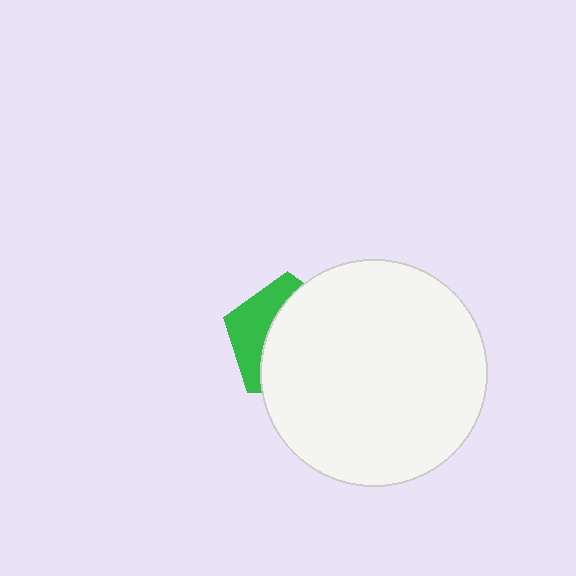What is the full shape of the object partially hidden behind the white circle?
The partially hidden object is a green pentagon.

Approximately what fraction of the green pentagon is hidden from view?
Roughly 66% of the green pentagon is hidden behind the white circle.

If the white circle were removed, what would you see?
You would see the complete green pentagon.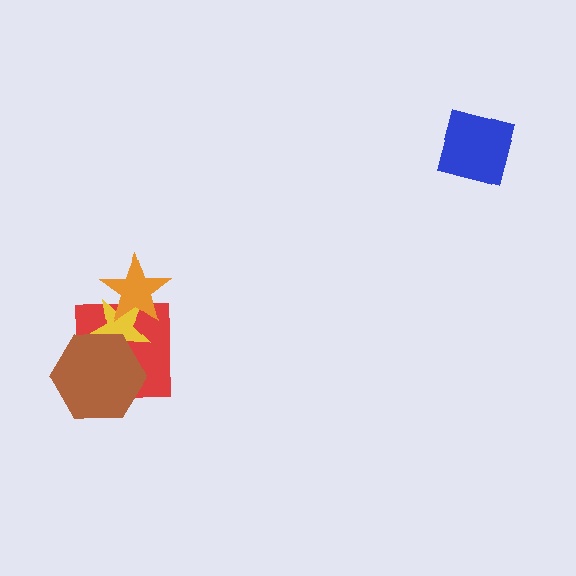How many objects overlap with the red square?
3 objects overlap with the red square.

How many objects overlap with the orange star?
2 objects overlap with the orange star.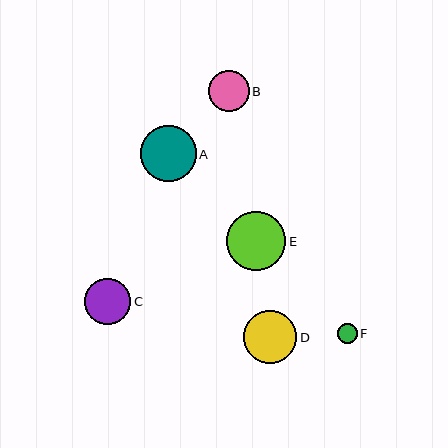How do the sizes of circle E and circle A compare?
Circle E and circle A are approximately the same size.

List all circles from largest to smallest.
From largest to smallest: E, A, D, C, B, F.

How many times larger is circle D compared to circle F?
Circle D is approximately 2.6 times the size of circle F.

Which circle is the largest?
Circle E is the largest with a size of approximately 59 pixels.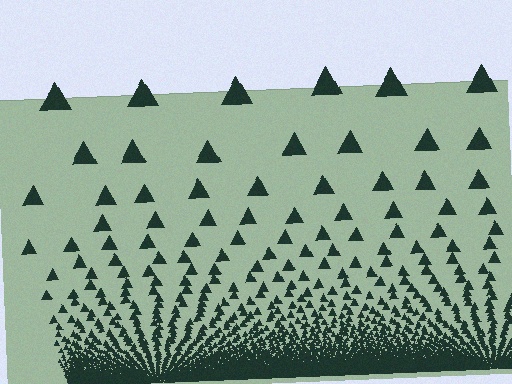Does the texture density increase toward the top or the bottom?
Density increases toward the bottom.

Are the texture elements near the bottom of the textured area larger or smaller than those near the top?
Smaller. The gradient is inverted — elements near the bottom are smaller and denser.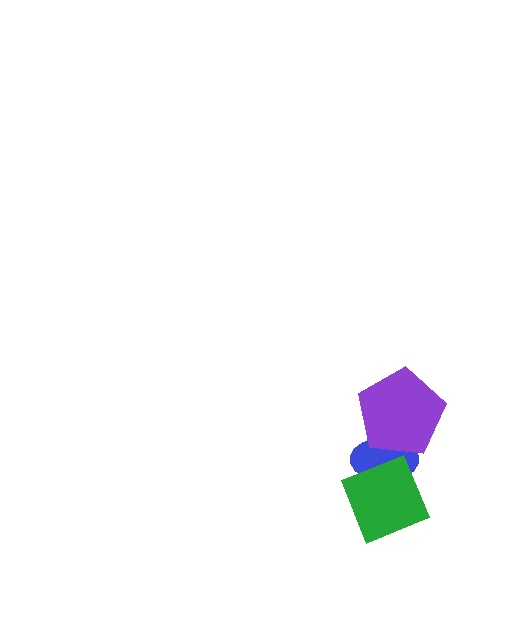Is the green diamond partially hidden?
No, no other shape covers it.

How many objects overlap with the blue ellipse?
2 objects overlap with the blue ellipse.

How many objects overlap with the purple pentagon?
1 object overlaps with the purple pentagon.